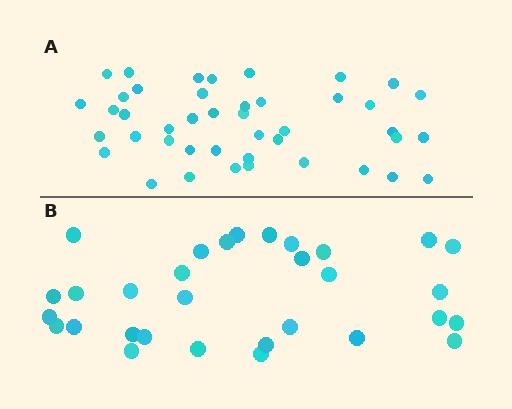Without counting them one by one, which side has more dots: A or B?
Region A (the top region) has more dots.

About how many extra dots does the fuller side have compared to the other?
Region A has roughly 12 or so more dots than region B.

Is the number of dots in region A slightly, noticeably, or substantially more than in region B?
Region A has noticeably more, but not dramatically so. The ratio is roughly 1.4 to 1.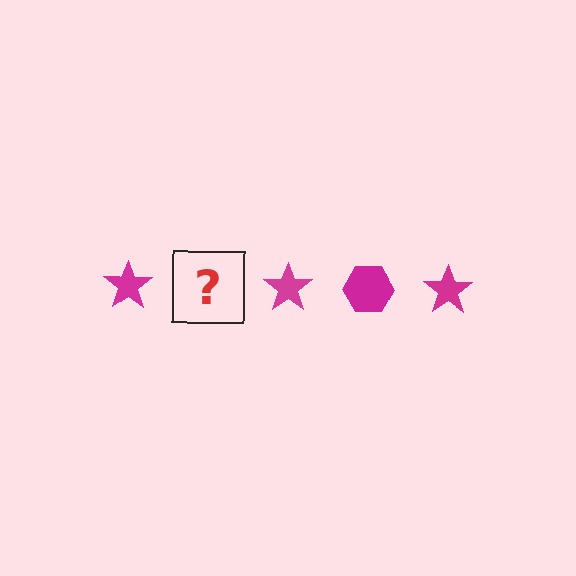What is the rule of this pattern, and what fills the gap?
The rule is that the pattern cycles through star, hexagon shapes in magenta. The gap should be filled with a magenta hexagon.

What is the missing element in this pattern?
The missing element is a magenta hexagon.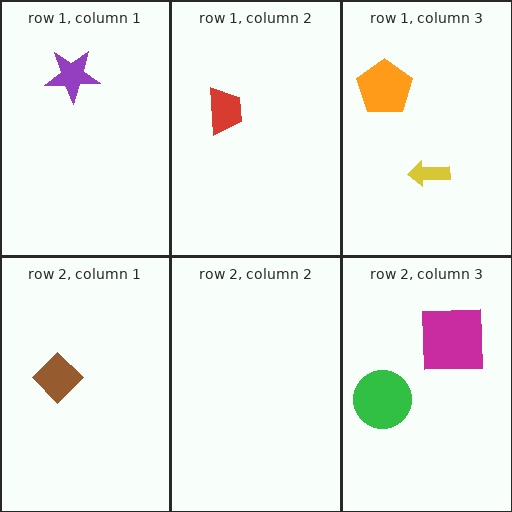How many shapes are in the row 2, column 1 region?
1.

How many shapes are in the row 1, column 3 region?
2.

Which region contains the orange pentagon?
The row 1, column 3 region.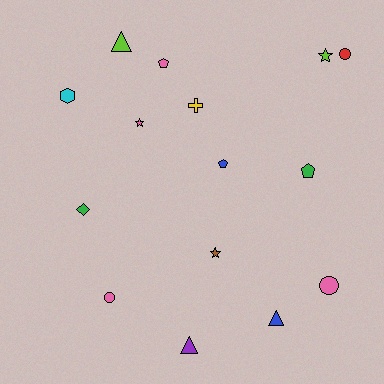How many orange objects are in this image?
There are no orange objects.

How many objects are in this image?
There are 15 objects.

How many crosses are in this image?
There is 1 cross.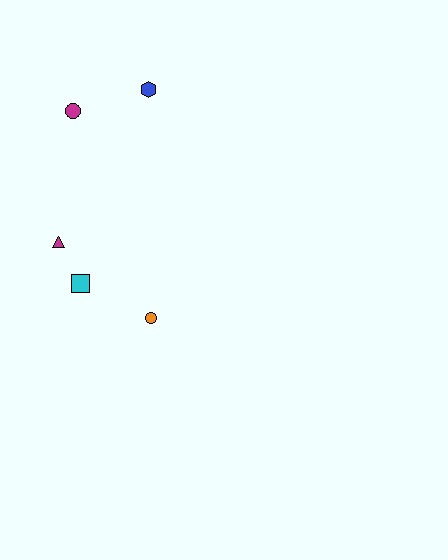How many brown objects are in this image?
There are no brown objects.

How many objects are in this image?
There are 5 objects.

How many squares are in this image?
There is 1 square.